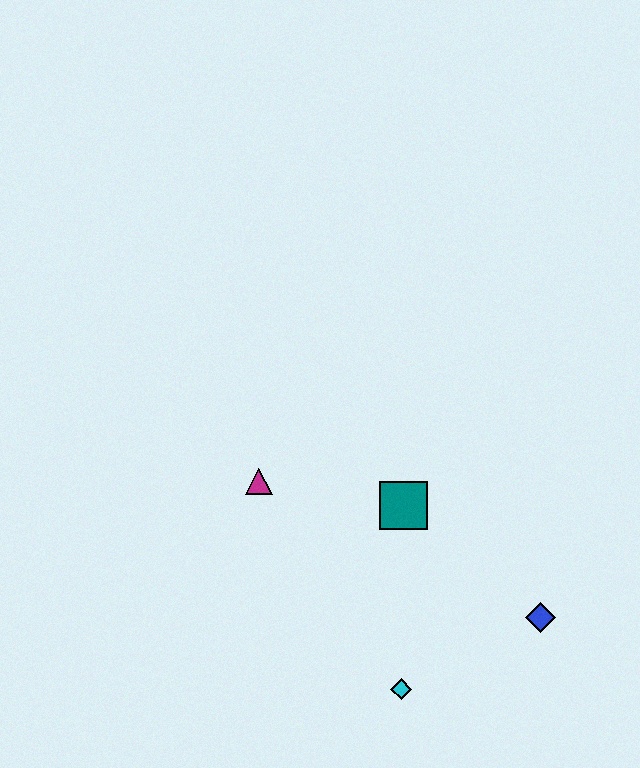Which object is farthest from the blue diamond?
The magenta triangle is farthest from the blue diamond.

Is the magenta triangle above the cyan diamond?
Yes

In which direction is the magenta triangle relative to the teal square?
The magenta triangle is to the left of the teal square.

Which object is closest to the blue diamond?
The cyan diamond is closest to the blue diamond.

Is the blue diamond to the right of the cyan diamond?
Yes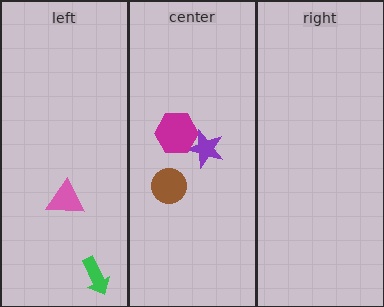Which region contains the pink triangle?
The left region.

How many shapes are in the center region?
3.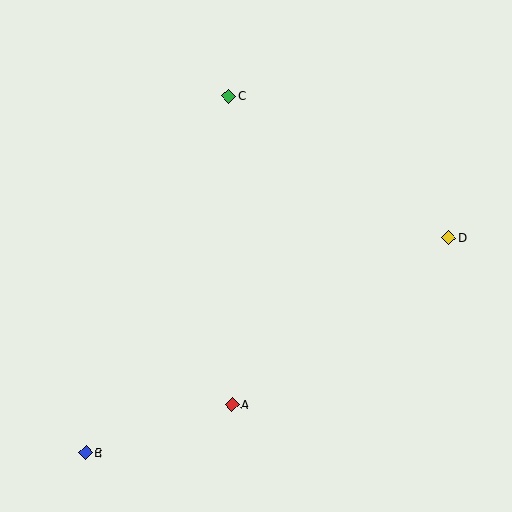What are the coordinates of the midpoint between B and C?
The midpoint between B and C is at (157, 274).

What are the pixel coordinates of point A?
Point A is at (232, 404).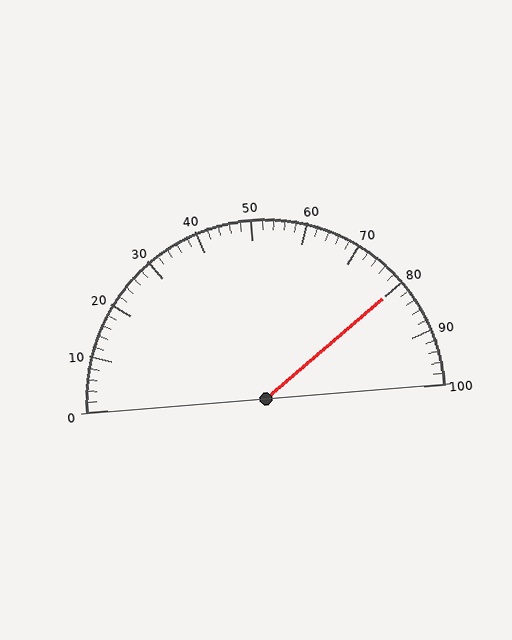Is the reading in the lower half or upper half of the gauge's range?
The reading is in the upper half of the range (0 to 100).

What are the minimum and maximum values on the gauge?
The gauge ranges from 0 to 100.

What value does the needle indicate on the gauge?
The needle indicates approximately 80.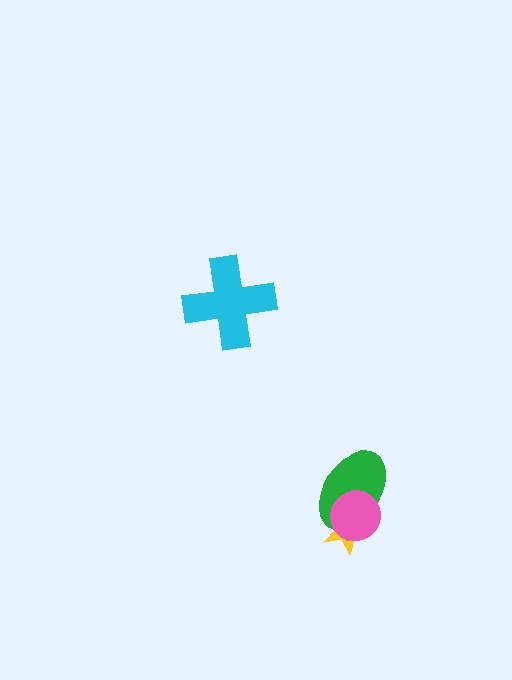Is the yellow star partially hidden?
Yes, it is partially covered by another shape.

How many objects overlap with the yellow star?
2 objects overlap with the yellow star.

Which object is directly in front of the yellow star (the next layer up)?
The green ellipse is directly in front of the yellow star.